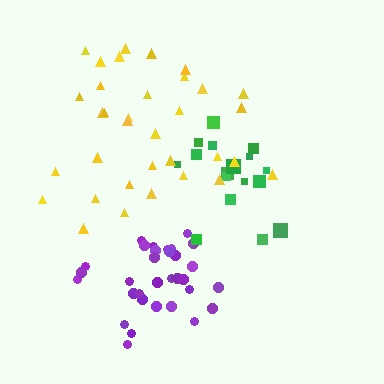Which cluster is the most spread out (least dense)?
Yellow.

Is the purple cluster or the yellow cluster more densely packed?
Purple.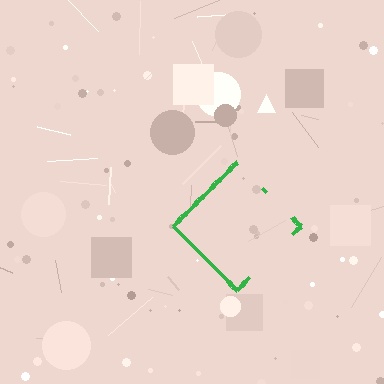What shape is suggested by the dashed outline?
The dashed outline suggests a diamond.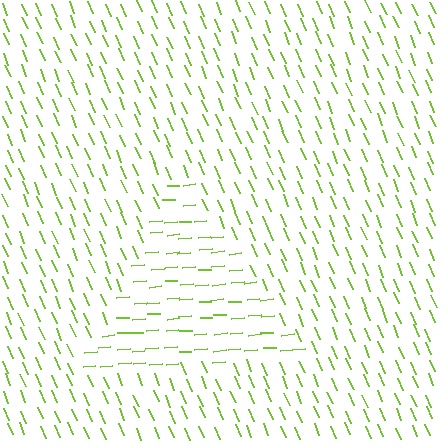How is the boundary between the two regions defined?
The boundary is defined purely by a change in line orientation (approximately 72 degrees difference). All lines are the same color and thickness.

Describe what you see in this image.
The image is filled with small lime line segments. A triangle region in the image has lines oriented differently from the surrounding lines, creating a visible texture boundary.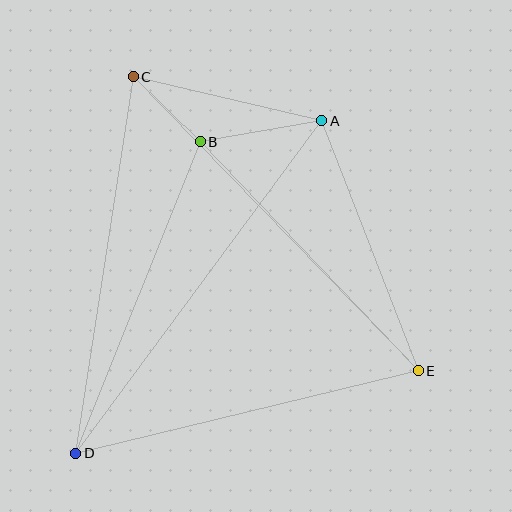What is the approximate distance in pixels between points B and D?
The distance between B and D is approximately 336 pixels.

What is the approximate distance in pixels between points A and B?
The distance between A and B is approximately 123 pixels.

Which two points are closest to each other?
Points B and C are closest to each other.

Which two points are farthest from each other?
Points A and D are farthest from each other.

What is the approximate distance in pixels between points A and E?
The distance between A and E is approximately 268 pixels.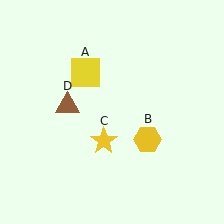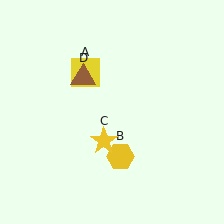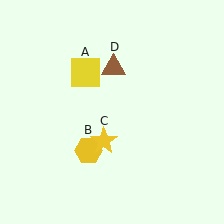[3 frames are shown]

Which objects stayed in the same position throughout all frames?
Yellow square (object A) and yellow star (object C) remained stationary.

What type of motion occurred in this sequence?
The yellow hexagon (object B), brown triangle (object D) rotated clockwise around the center of the scene.